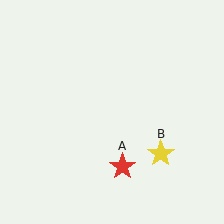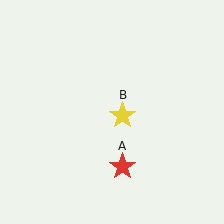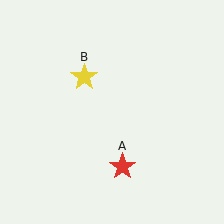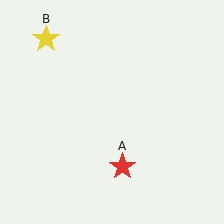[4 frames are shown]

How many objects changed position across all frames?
1 object changed position: yellow star (object B).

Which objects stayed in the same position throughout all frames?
Red star (object A) remained stationary.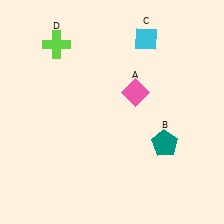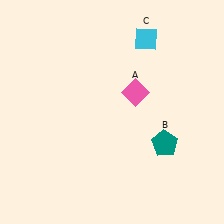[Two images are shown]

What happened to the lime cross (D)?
The lime cross (D) was removed in Image 2. It was in the top-left area of Image 1.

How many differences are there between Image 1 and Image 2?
There is 1 difference between the two images.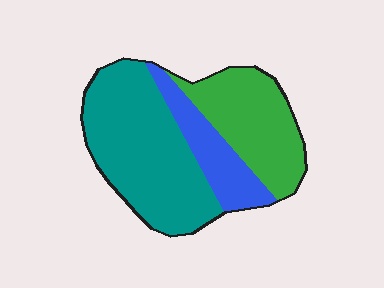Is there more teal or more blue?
Teal.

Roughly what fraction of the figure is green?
Green covers 32% of the figure.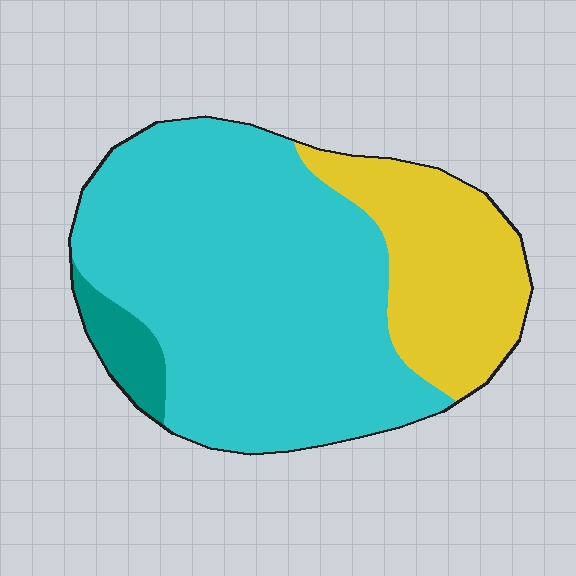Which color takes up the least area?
Teal, at roughly 5%.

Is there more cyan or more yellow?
Cyan.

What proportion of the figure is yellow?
Yellow takes up about one quarter (1/4) of the figure.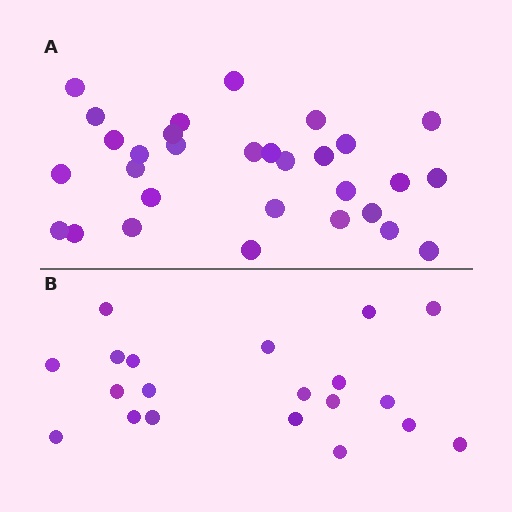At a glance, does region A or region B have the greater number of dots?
Region A (the top region) has more dots.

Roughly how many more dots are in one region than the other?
Region A has roughly 10 or so more dots than region B.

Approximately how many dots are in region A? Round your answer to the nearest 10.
About 30 dots.